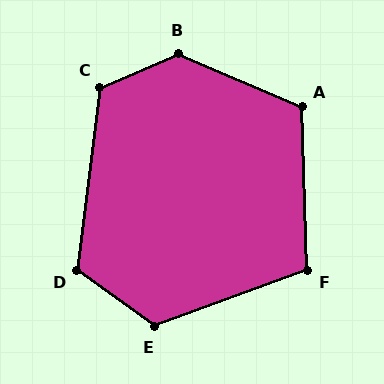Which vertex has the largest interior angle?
B, at approximately 133 degrees.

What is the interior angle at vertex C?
Approximately 121 degrees (obtuse).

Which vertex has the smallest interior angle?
F, at approximately 108 degrees.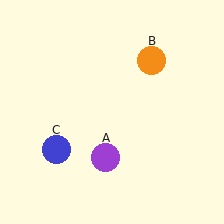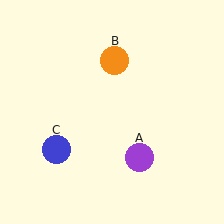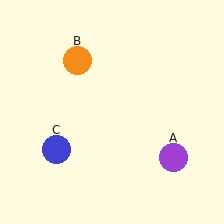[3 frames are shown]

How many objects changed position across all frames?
2 objects changed position: purple circle (object A), orange circle (object B).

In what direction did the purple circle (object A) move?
The purple circle (object A) moved right.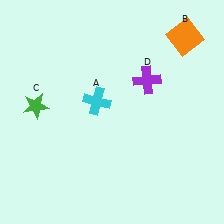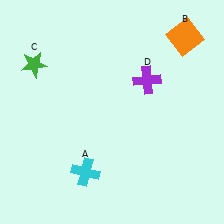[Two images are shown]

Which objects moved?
The objects that moved are: the cyan cross (A), the green star (C).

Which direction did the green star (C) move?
The green star (C) moved up.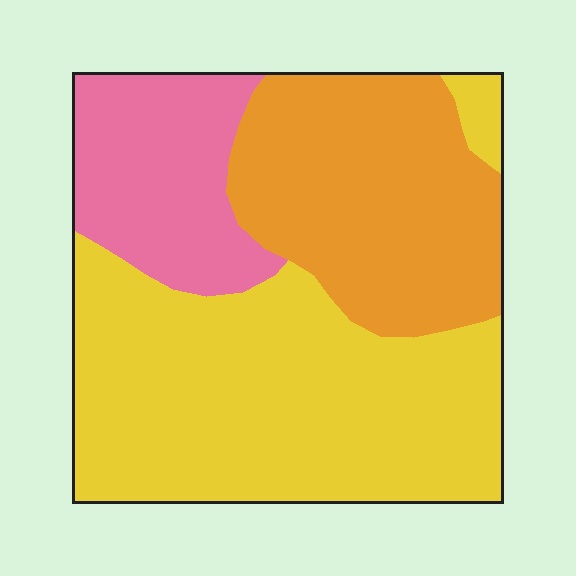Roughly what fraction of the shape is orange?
Orange takes up about one third (1/3) of the shape.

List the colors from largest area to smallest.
From largest to smallest: yellow, orange, pink.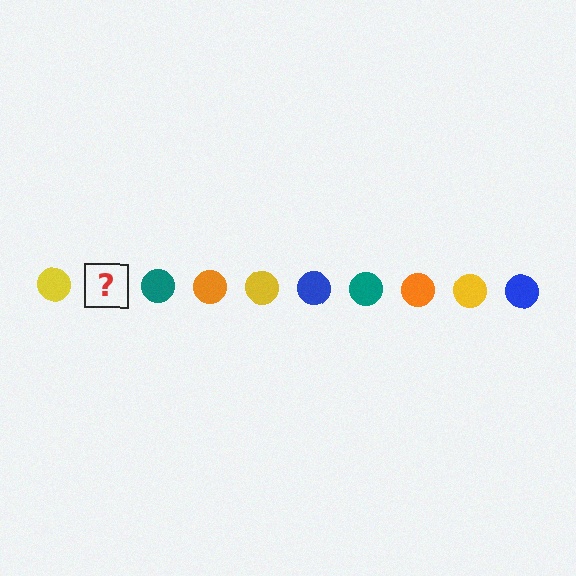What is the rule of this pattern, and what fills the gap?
The rule is that the pattern cycles through yellow, blue, teal, orange circles. The gap should be filled with a blue circle.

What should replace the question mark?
The question mark should be replaced with a blue circle.